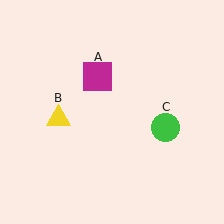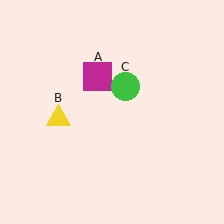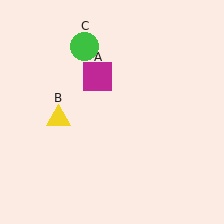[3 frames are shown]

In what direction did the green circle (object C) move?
The green circle (object C) moved up and to the left.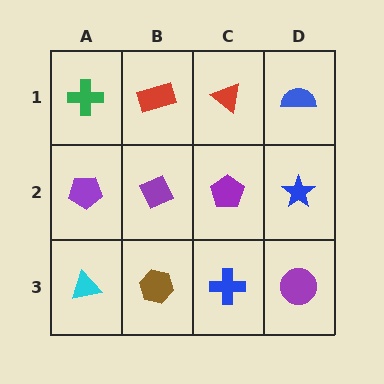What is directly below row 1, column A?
A purple pentagon.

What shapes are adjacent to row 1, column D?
A blue star (row 2, column D), a red triangle (row 1, column C).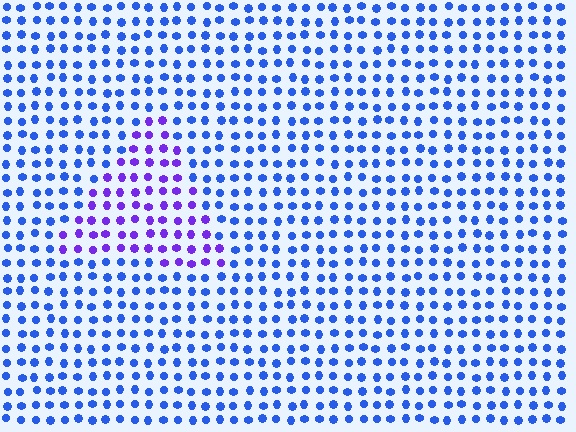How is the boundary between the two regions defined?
The boundary is defined purely by a slight shift in hue (about 41 degrees). Spacing, size, and orientation are identical on both sides.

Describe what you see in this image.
The image is filled with small blue elements in a uniform arrangement. A triangle-shaped region is visible where the elements are tinted to a slightly different hue, forming a subtle color boundary.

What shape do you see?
I see a triangle.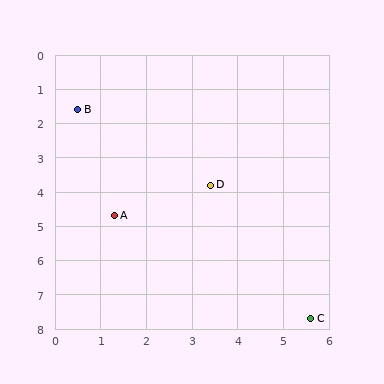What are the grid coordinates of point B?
Point B is at approximately (0.5, 1.6).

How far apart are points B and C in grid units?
Points B and C are about 8.0 grid units apart.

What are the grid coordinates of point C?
Point C is at approximately (5.6, 7.7).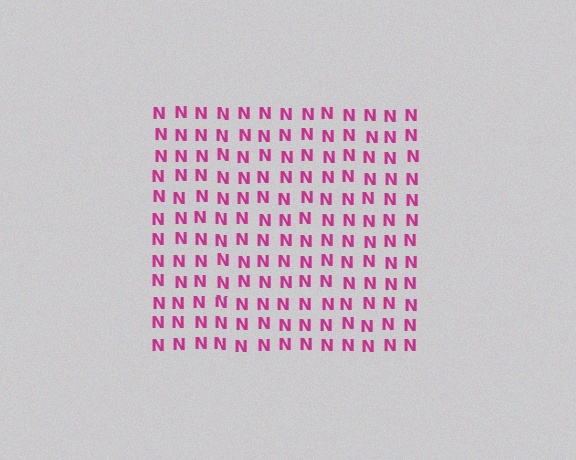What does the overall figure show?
The overall figure shows a square.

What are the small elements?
The small elements are letter N's.